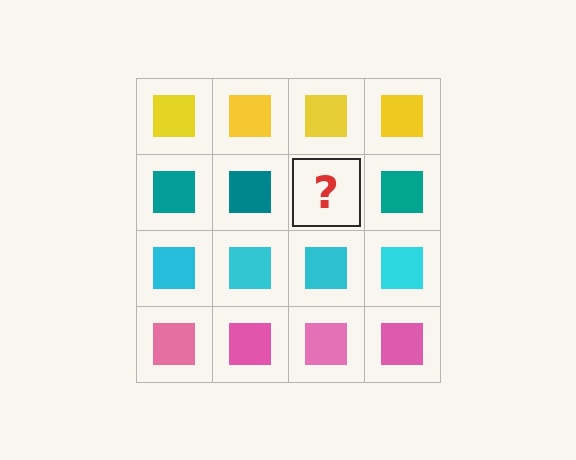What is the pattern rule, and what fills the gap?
The rule is that each row has a consistent color. The gap should be filled with a teal square.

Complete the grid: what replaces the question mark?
The question mark should be replaced with a teal square.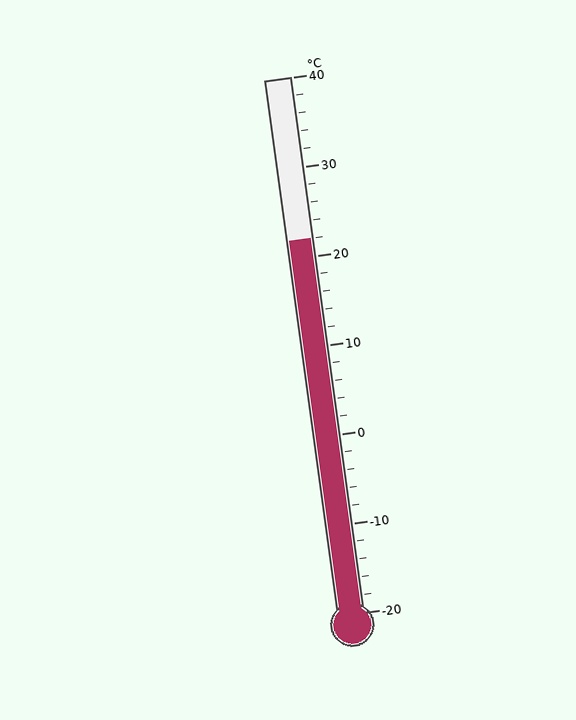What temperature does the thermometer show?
The thermometer shows approximately 22°C.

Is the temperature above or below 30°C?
The temperature is below 30°C.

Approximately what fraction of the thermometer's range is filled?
The thermometer is filled to approximately 70% of its range.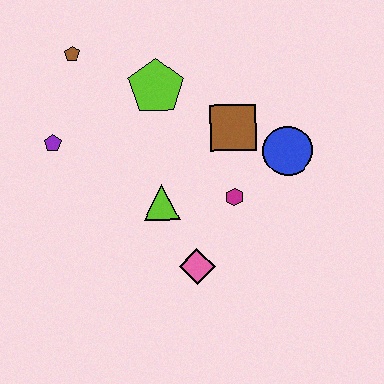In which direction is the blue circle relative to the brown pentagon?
The blue circle is to the right of the brown pentagon.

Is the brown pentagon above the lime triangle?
Yes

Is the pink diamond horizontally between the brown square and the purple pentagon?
Yes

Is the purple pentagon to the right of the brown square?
No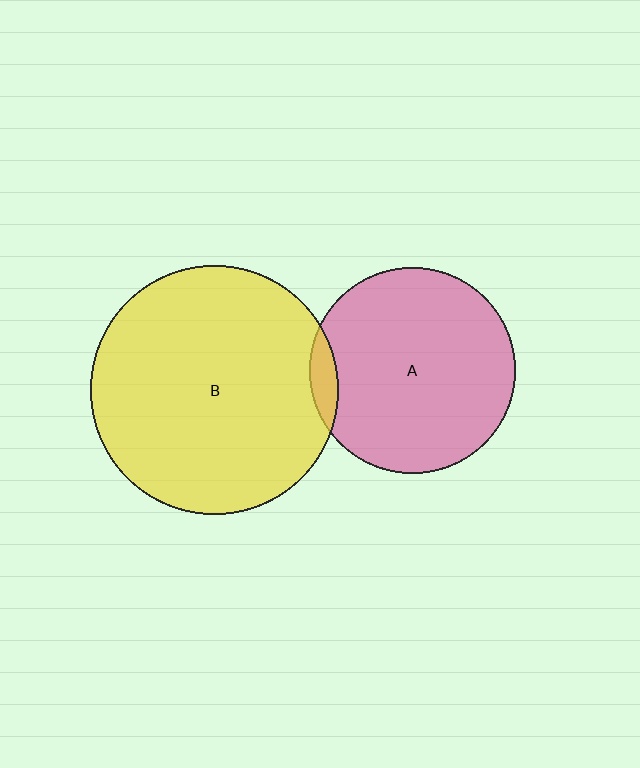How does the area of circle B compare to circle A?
Approximately 1.4 times.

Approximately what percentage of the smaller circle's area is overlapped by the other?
Approximately 5%.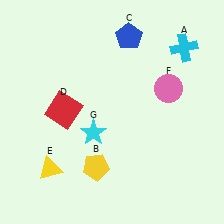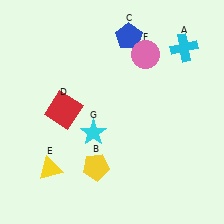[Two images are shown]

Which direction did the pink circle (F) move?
The pink circle (F) moved up.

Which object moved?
The pink circle (F) moved up.